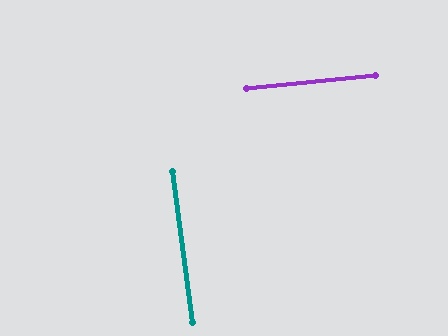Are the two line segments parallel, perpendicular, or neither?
Perpendicular — they meet at approximately 88°.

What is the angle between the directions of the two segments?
Approximately 88 degrees.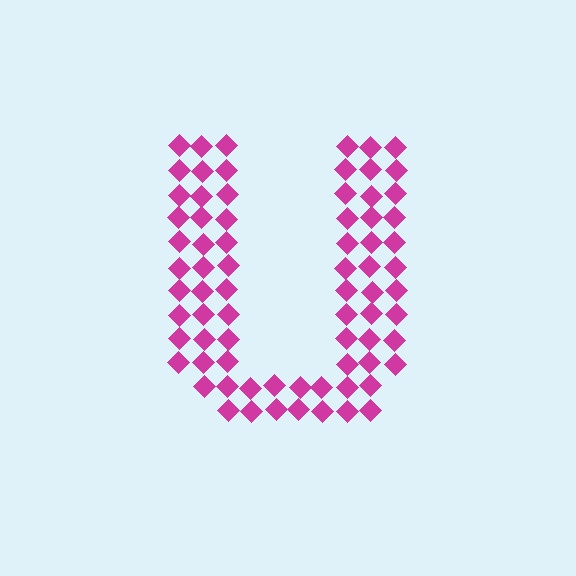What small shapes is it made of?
It is made of small diamonds.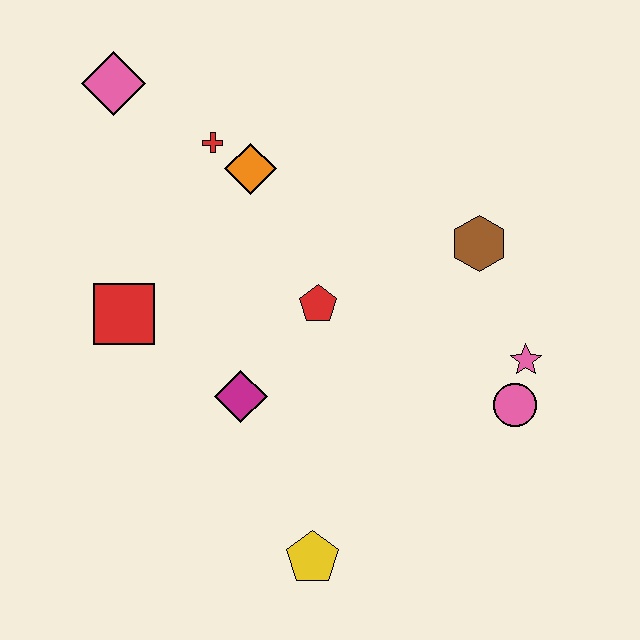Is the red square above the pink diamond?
No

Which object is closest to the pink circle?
The pink star is closest to the pink circle.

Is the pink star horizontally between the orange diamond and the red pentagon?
No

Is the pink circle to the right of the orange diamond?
Yes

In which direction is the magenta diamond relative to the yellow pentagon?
The magenta diamond is above the yellow pentagon.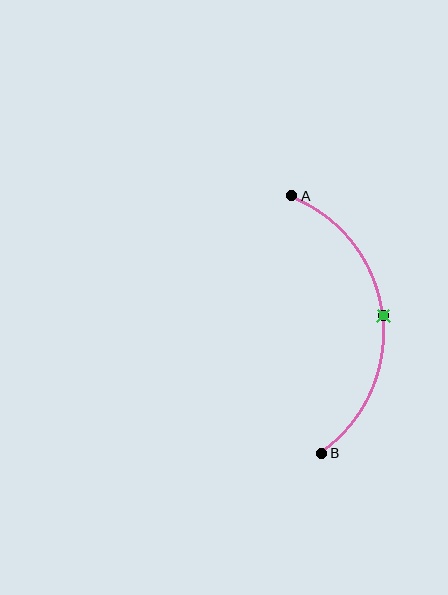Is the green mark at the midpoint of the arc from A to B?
Yes. The green mark lies on the arc at equal arc-length from both A and B — it is the arc midpoint.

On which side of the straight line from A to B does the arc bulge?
The arc bulges to the right of the straight line connecting A and B.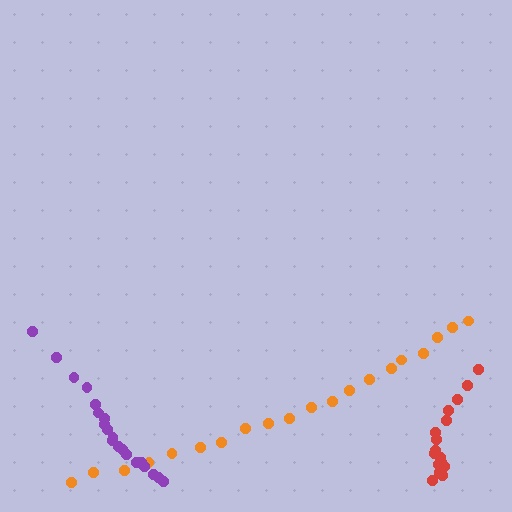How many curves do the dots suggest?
There are 3 distinct paths.